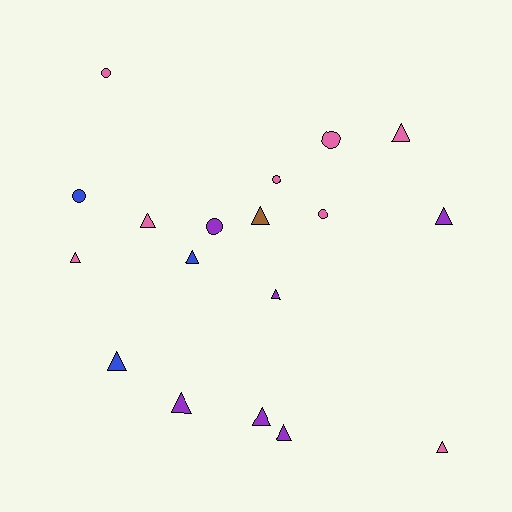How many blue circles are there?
There is 1 blue circle.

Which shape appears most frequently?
Triangle, with 12 objects.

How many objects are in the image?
There are 18 objects.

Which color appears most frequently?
Pink, with 8 objects.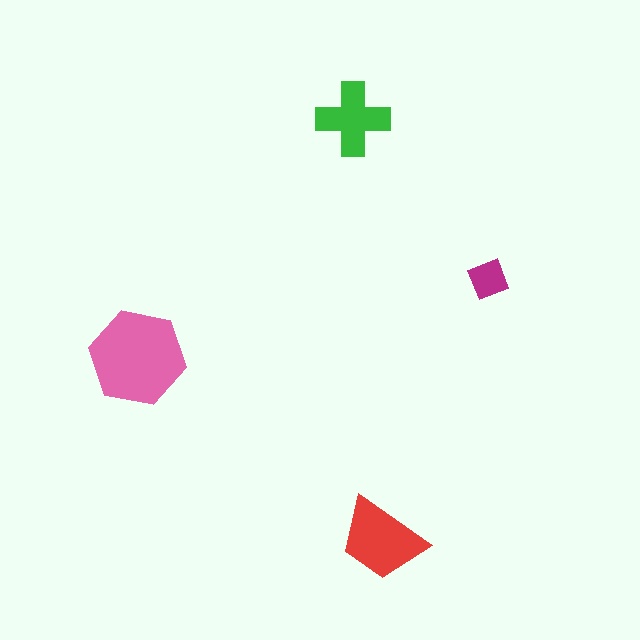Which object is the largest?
The pink hexagon.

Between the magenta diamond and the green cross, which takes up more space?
The green cross.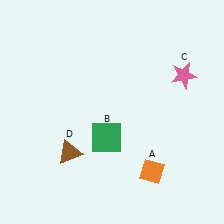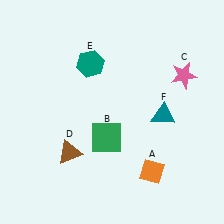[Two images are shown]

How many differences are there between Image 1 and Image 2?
There are 2 differences between the two images.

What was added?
A teal hexagon (E), a teal triangle (F) were added in Image 2.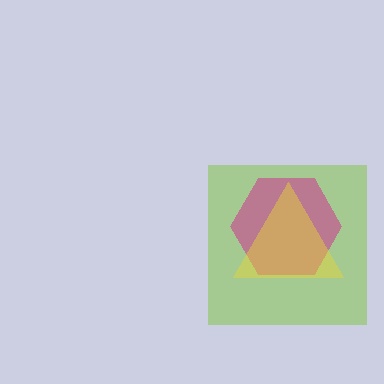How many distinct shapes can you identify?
There are 3 distinct shapes: a lime square, a magenta hexagon, a yellow triangle.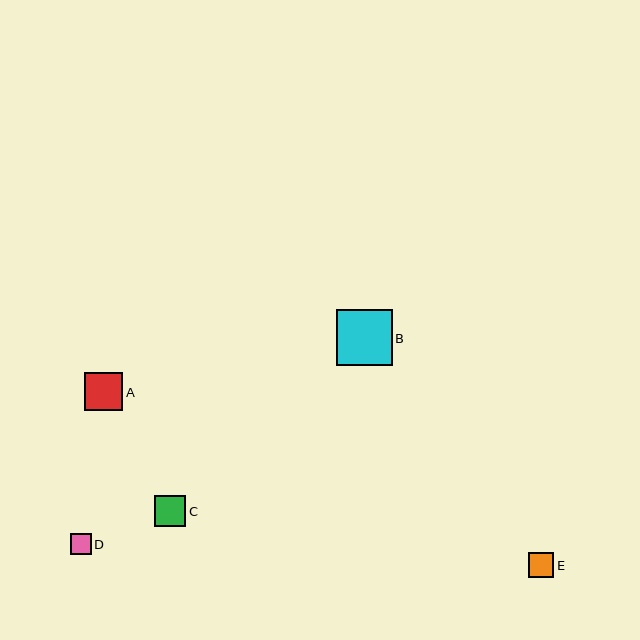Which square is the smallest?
Square D is the smallest with a size of approximately 21 pixels.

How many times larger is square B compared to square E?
Square B is approximately 2.2 times the size of square E.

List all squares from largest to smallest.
From largest to smallest: B, A, C, E, D.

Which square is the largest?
Square B is the largest with a size of approximately 56 pixels.